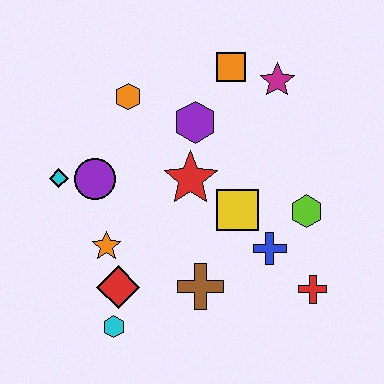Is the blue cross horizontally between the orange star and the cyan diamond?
No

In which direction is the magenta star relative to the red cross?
The magenta star is above the red cross.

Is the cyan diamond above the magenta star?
No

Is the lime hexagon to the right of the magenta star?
Yes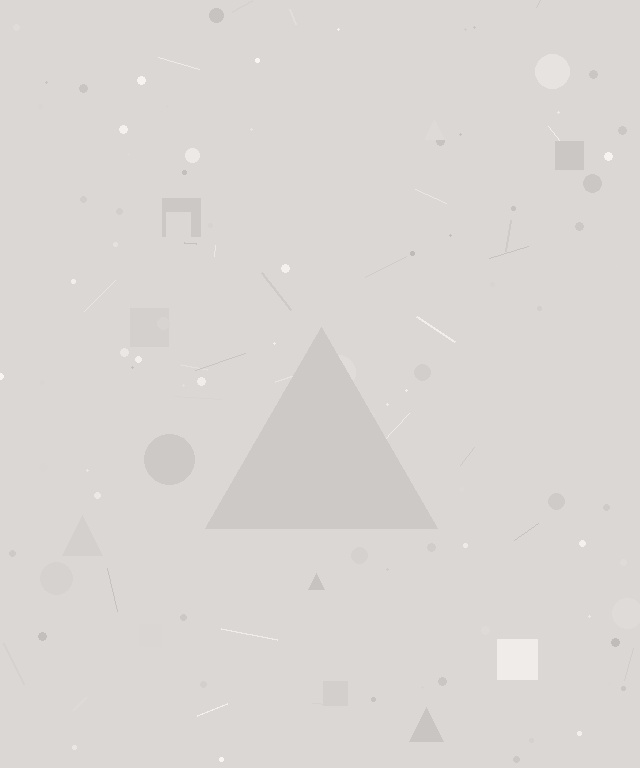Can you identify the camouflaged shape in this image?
The camouflaged shape is a triangle.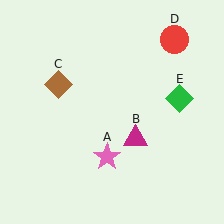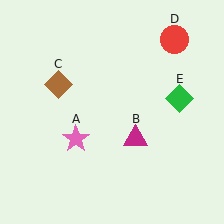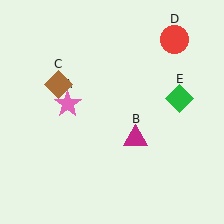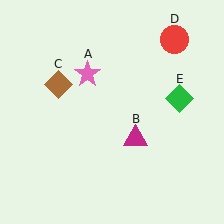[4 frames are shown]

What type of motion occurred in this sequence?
The pink star (object A) rotated clockwise around the center of the scene.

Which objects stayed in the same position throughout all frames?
Magenta triangle (object B) and brown diamond (object C) and red circle (object D) and green diamond (object E) remained stationary.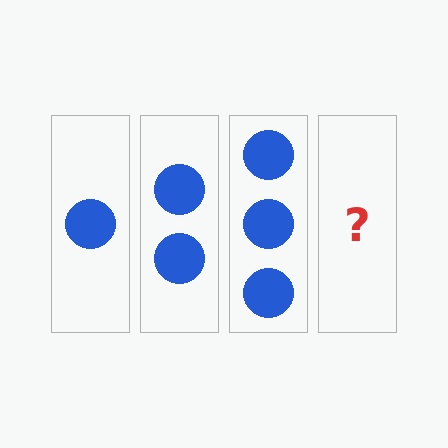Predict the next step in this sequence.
The next step is 4 circles.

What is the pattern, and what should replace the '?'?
The pattern is that each step adds one more circle. The '?' should be 4 circles.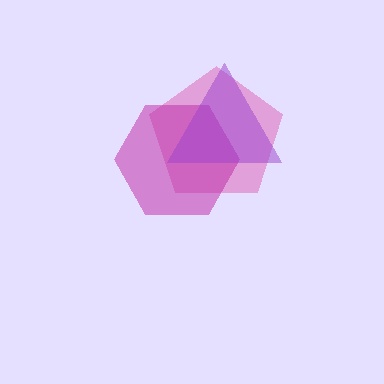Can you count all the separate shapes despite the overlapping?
Yes, there are 3 separate shapes.